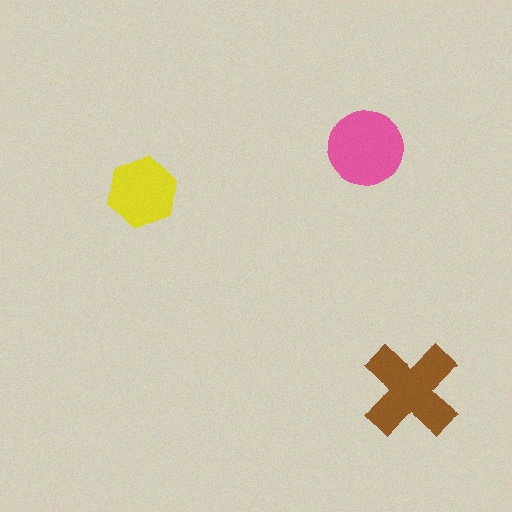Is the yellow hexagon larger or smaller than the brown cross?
Smaller.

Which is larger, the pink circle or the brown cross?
The brown cross.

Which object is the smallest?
The yellow hexagon.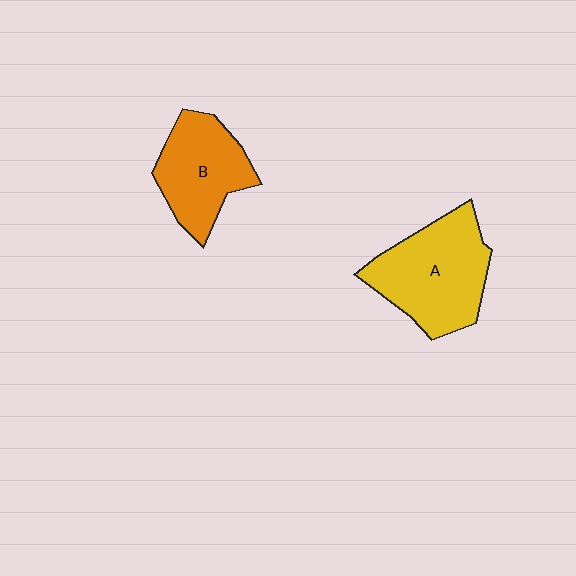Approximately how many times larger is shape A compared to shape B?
Approximately 1.3 times.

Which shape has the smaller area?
Shape B (orange).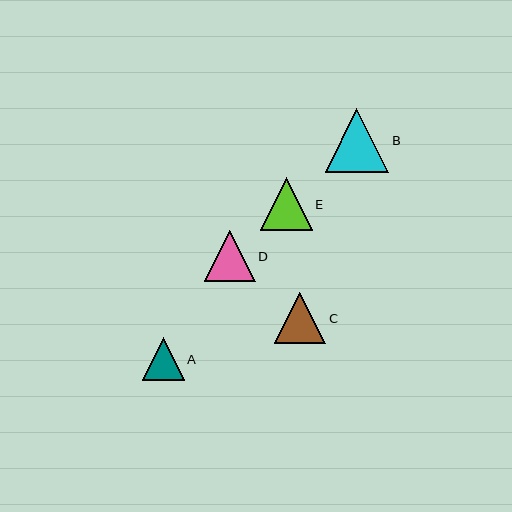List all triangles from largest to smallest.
From largest to smallest: B, E, C, D, A.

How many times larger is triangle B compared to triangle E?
Triangle B is approximately 1.2 times the size of triangle E.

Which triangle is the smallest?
Triangle A is the smallest with a size of approximately 42 pixels.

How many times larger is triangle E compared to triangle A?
Triangle E is approximately 1.2 times the size of triangle A.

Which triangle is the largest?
Triangle B is the largest with a size of approximately 64 pixels.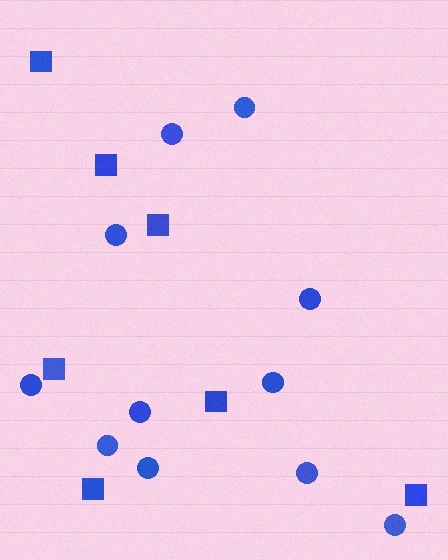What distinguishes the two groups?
There are 2 groups: one group of circles (11) and one group of squares (7).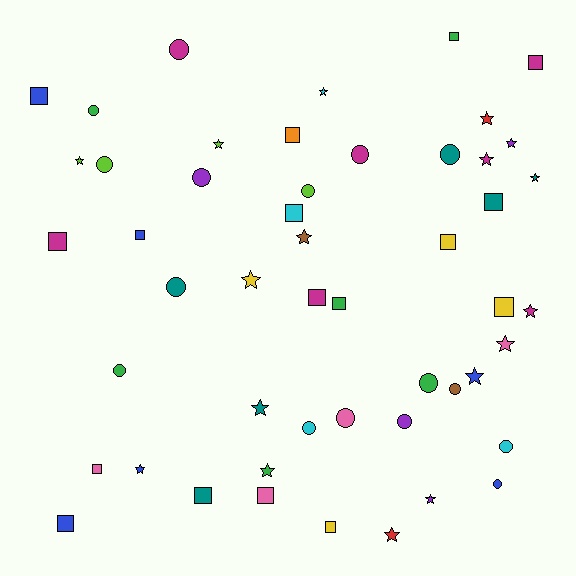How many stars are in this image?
There are 17 stars.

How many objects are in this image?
There are 50 objects.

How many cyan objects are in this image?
There are 4 cyan objects.